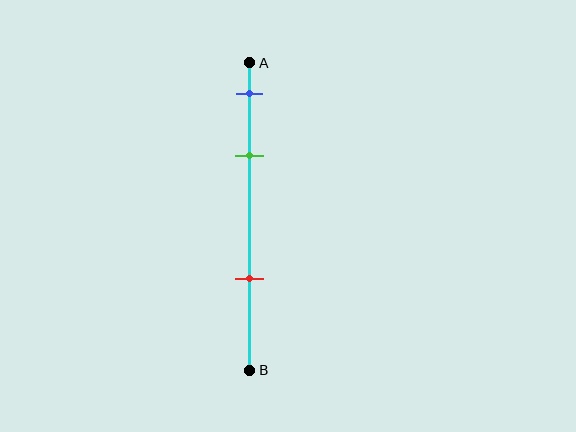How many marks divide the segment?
There are 3 marks dividing the segment.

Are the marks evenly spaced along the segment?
No, the marks are not evenly spaced.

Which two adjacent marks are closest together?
The blue and green marks are the closest adjacent pair.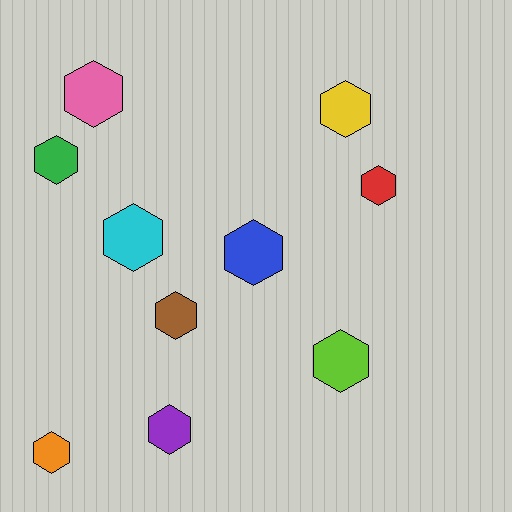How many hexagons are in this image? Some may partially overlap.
There are 10 hexagons.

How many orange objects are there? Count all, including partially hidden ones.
There is 1 orange object.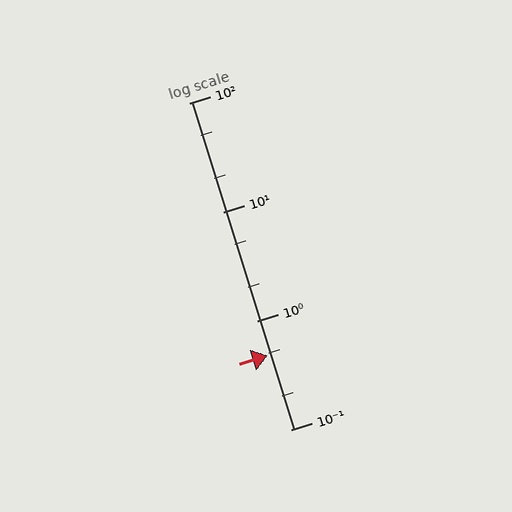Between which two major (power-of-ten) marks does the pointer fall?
The pointer is between 0.1 and 1.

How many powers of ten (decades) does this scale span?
The scale spans 3 decades, from 0.1 to 100.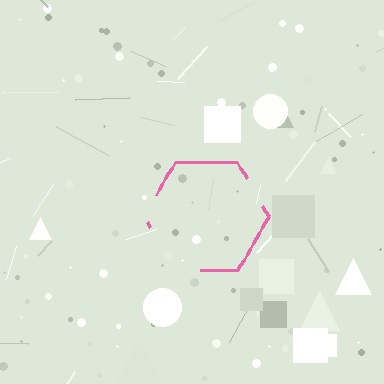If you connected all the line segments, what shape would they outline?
They would outline a hexagon.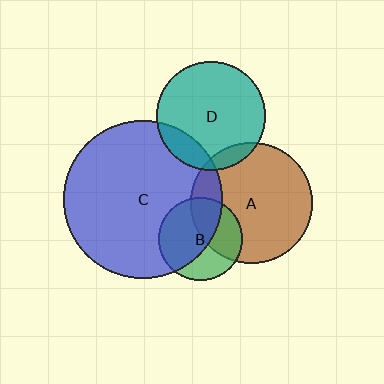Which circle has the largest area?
Circle C (blue).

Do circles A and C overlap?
Yes.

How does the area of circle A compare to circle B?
Approximately 2.1 times.